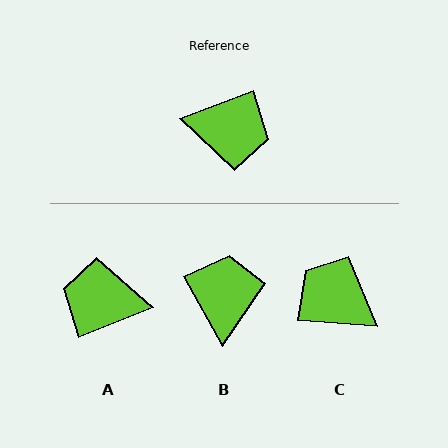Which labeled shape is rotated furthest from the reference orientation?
A, about 179 degrees away.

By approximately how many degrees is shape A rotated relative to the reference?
Approximately 179 degrees clockwise.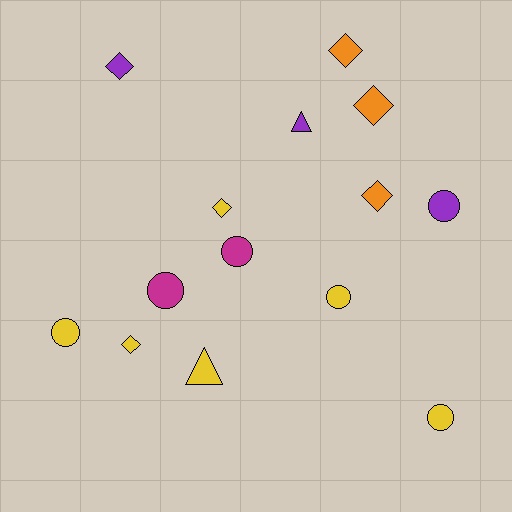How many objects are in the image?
There are 14 objects.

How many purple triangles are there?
There is 1 purple triangle.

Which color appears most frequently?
Yellow, with 6 objects.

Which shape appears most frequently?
Diamond, with 6 objects.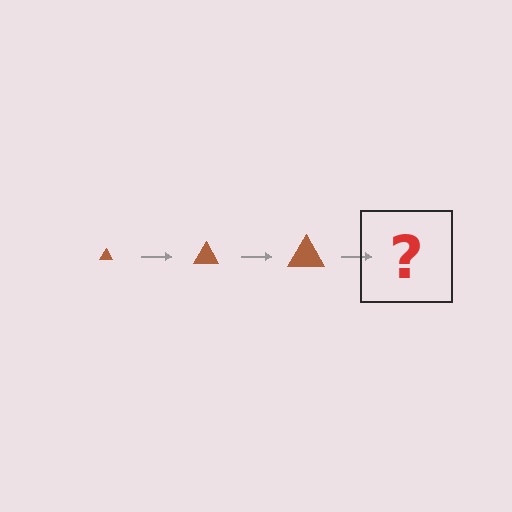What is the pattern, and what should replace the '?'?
The pattern is that the triangle gets progressively larger each step. The '?' should be a brown triangle, larger than the previous one.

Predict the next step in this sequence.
The next step is a brown triangle, larger than the previous one.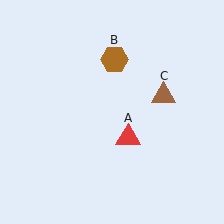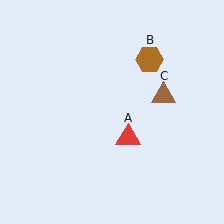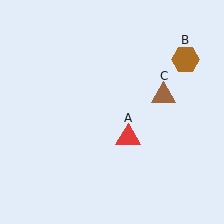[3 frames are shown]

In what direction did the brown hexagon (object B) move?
The brown hexagon (object B) moved right.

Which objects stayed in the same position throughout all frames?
Red triangle (object A) and brown triangle (object C) remained stationary.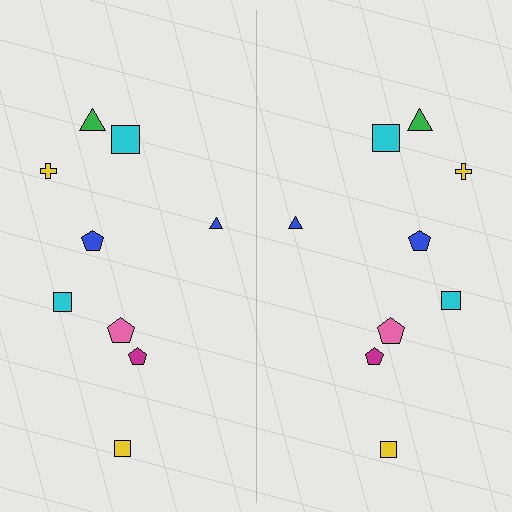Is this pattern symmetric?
Yes, this pattern has bilateral (reflection) symmetry.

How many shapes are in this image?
There are 18 shapes in this image.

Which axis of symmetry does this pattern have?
The pattern has a vertical axis of symmetry running through the center of the image.